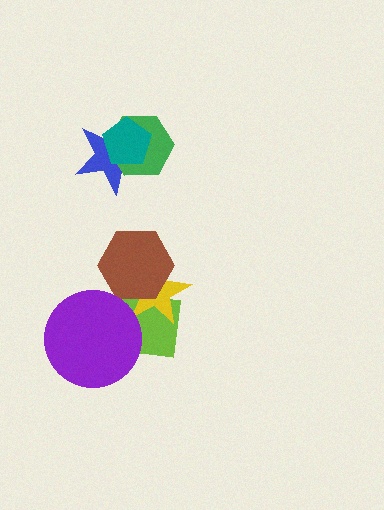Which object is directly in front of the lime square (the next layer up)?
The yellow star is directly in front of the lime square.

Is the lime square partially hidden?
Yes, it is partially covered by another shape.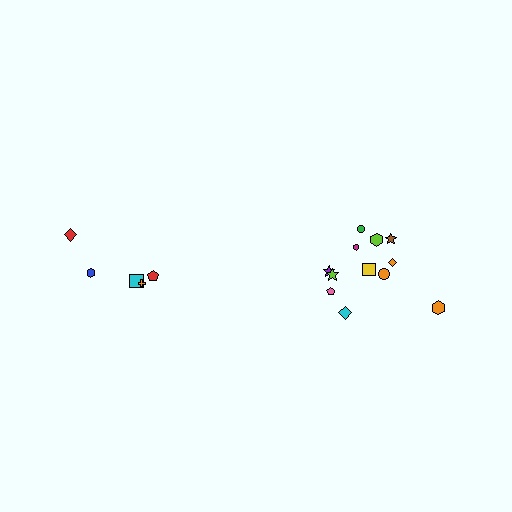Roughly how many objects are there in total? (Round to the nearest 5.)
Roughly 15 objects in total.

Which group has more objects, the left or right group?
The right group.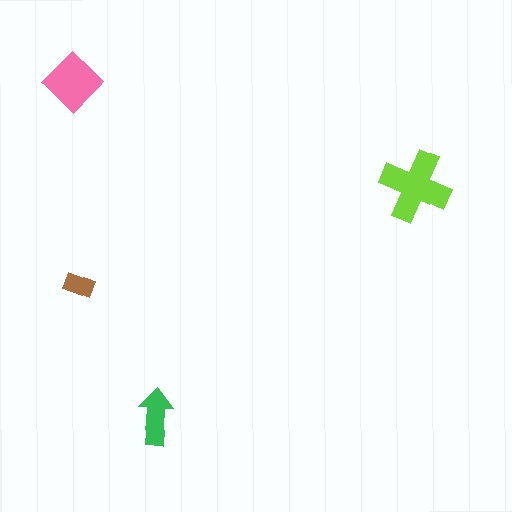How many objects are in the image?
There are 4 objects in the image.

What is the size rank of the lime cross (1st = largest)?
1st.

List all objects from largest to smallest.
The lime cross, the pink diamond, the green arrow, the brown rectangle.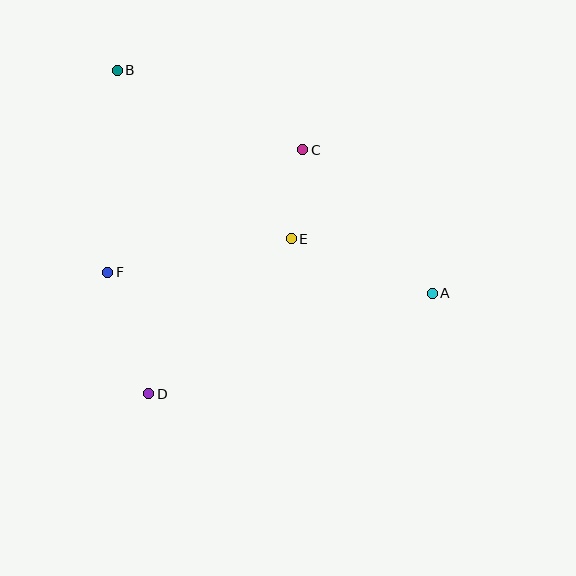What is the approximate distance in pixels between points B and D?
The distance between B and D is approximately 325 pixels.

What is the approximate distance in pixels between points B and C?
The distance between B and C is approximately 202 pixels.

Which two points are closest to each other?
Points C and E are closest to each other.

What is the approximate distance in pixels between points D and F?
The distance between D and F is approximately 128 pixels.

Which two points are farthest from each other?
Points A and B are farthest from each other.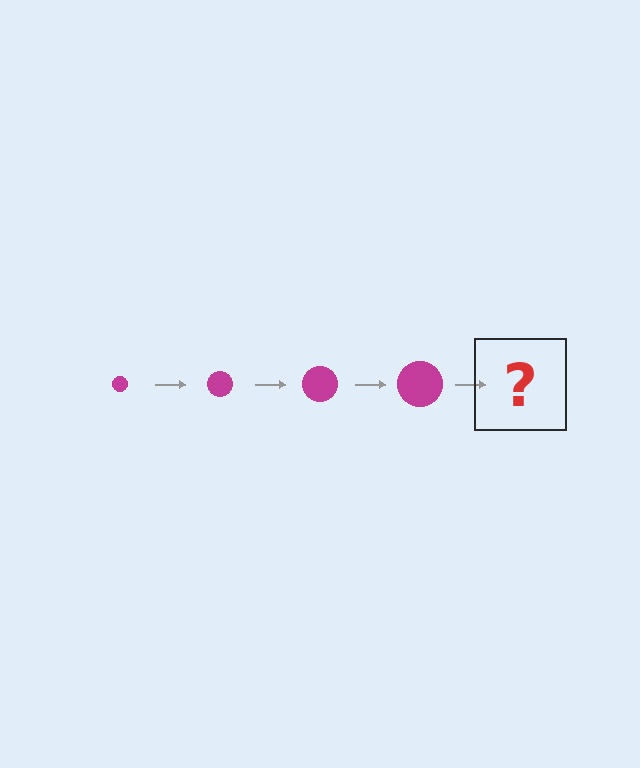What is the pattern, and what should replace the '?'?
The pattern is that the circle gets progressively larger each step. The '?' should be a magenta circle, larger than the previous one.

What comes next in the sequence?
The next element should be a magenta circle, larger than the previous one.